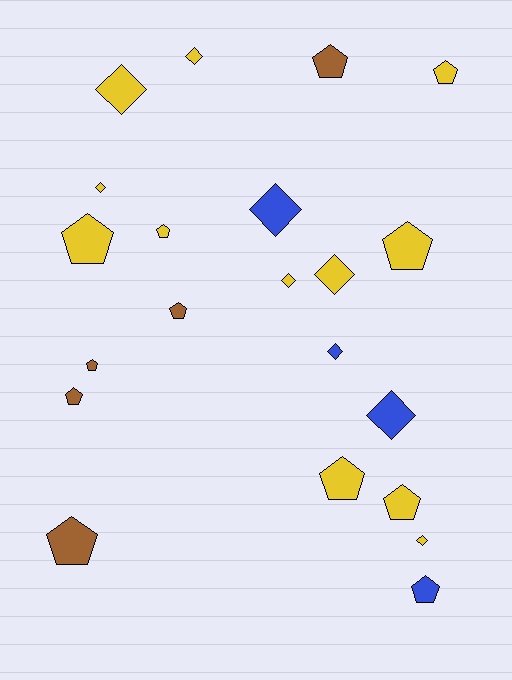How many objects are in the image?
There are 21 objects.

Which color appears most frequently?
Yellow, with 12 objects.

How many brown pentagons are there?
There are 5 brown pentagons.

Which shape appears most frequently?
Pentagon, with 12 objects.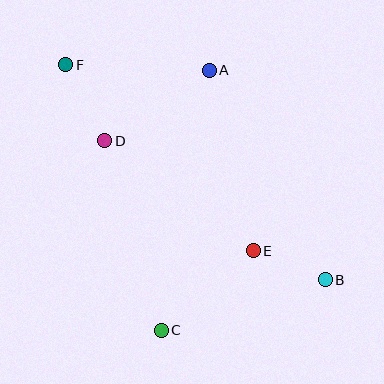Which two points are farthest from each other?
Points B and F are farthest from each other.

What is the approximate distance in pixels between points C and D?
The distance between C and D is approximately 198 pixels.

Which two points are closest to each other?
Points B and E are closest to each other.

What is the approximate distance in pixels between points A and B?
The distance between A and B is approximately 239 pixels.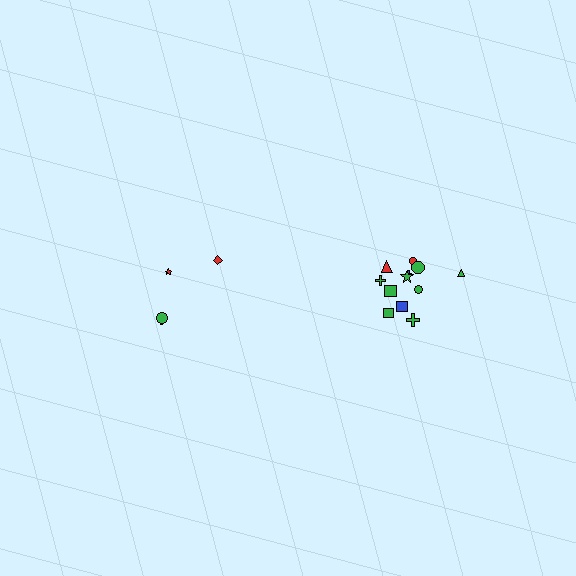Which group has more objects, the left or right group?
The right group.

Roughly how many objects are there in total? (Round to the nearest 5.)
Roughly 15 objects in total.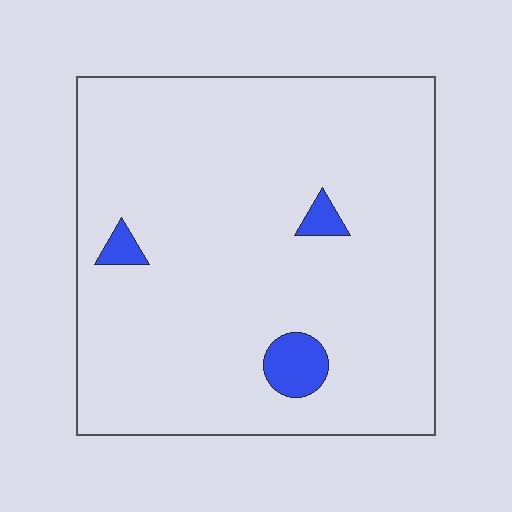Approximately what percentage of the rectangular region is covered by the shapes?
Approximately 5%.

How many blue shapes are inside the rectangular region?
3.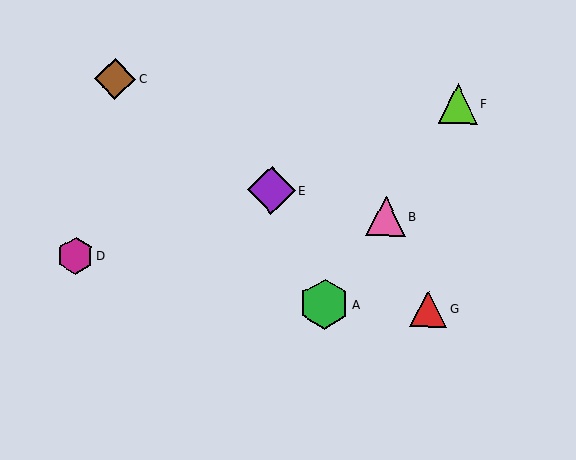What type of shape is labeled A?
Shape A is a green hexagon.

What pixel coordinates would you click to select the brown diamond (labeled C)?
Click at (115, 79) to select the brown diamond C.